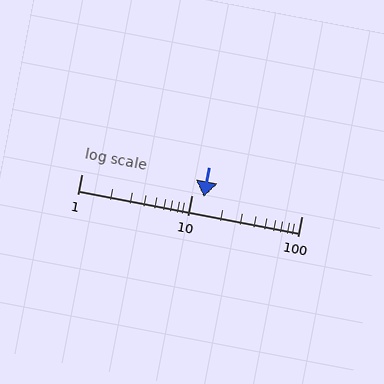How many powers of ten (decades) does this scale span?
The scale spans 2 decades, from 1 to 100.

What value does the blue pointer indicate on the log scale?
The pointer indicates approximately 13.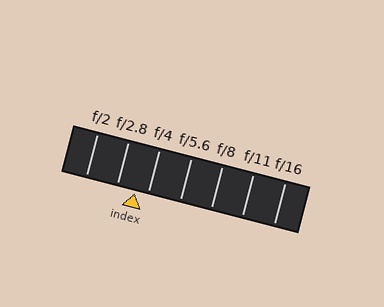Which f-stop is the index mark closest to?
The index mark is closest to f/4.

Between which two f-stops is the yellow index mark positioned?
The index mark is between f/2.8 and f/4.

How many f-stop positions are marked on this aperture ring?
There are 7 f-stop positions marked.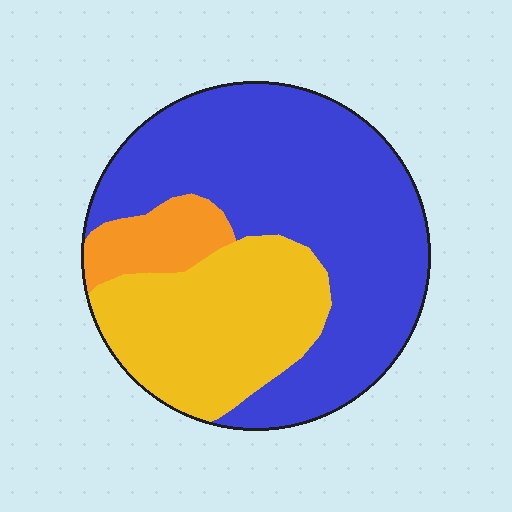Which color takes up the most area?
Blue, at roughly 60%.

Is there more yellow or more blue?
Blue.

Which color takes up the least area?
Orange, at roughly 10%.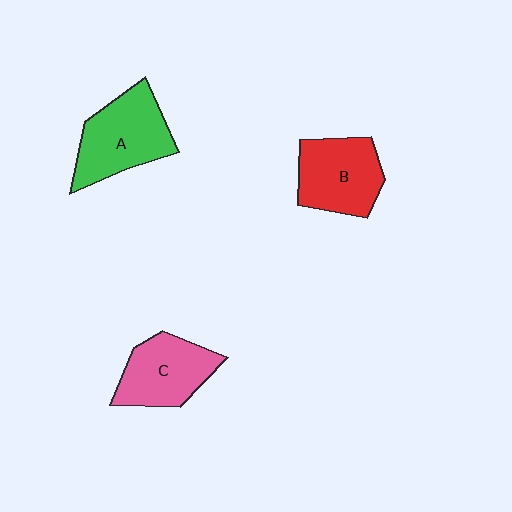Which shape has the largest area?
Shape A (green).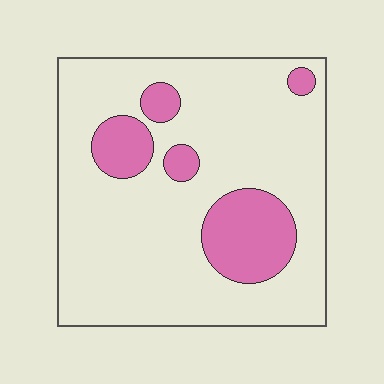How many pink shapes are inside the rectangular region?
5.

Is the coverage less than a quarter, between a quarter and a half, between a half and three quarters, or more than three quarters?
Less than a quarter.